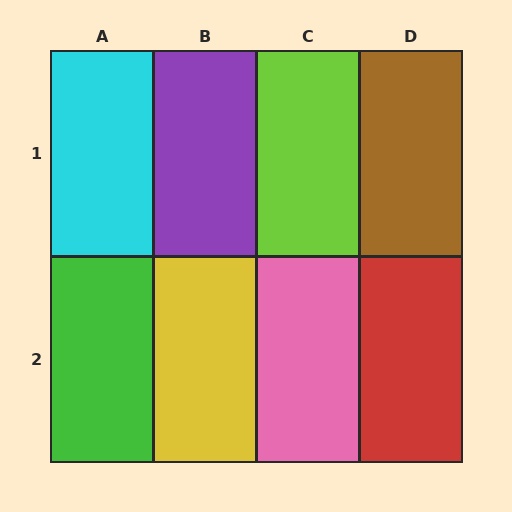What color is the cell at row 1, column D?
Brown.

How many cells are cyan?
1 cell is cyan.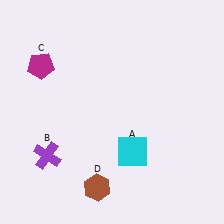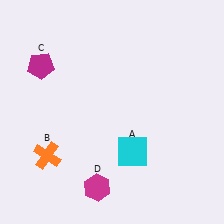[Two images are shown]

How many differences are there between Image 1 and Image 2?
There are 2 differences between the two images.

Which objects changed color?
B changed from purple to orange. D changed from brown to magenta.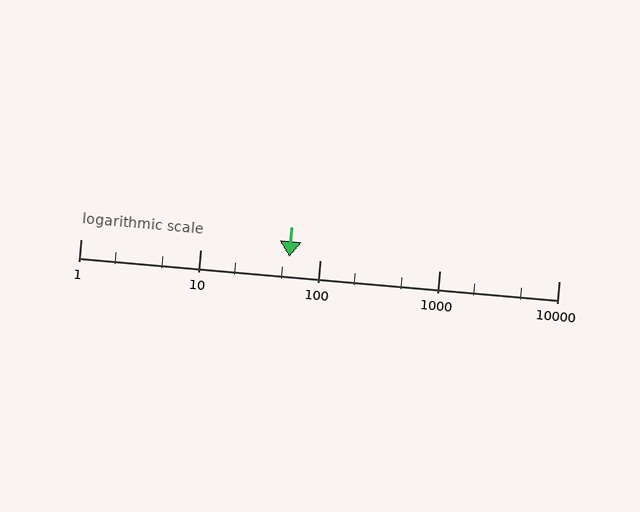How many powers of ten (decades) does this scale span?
The scale spans 4 decades, from 1 to 10000.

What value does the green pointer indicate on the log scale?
The pointer indicates approximately 56.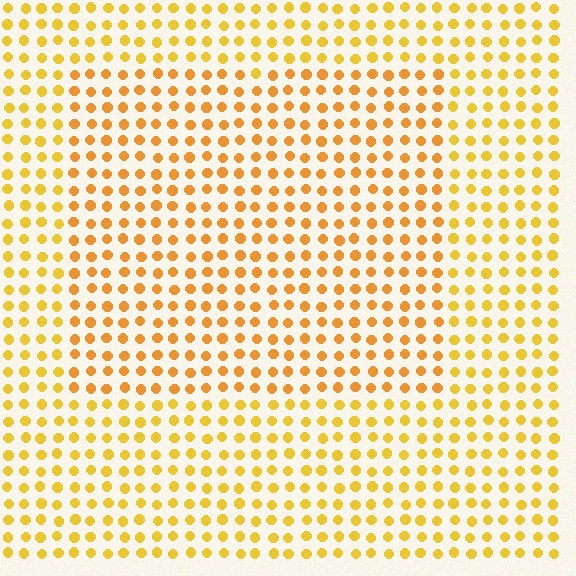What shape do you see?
I see a rectangle.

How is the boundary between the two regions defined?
The boundary is defined purely by a slight shift in hue (about 17 degrees). Spacing, size, and orientation are identical on both sides.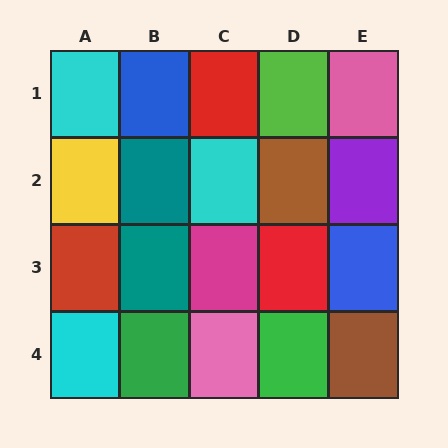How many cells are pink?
2 cells are pink.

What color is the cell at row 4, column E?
Brown.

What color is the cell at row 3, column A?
Red.